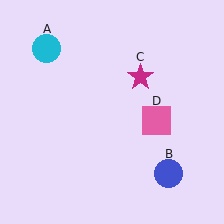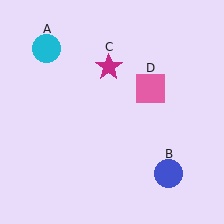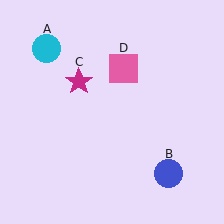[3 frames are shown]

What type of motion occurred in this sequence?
The magenta star (object C), pink square (object D) rotated counterclockwise around the center of the scene.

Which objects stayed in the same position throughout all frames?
Cyan circle (object A) and blue circle (object B) remained stationary.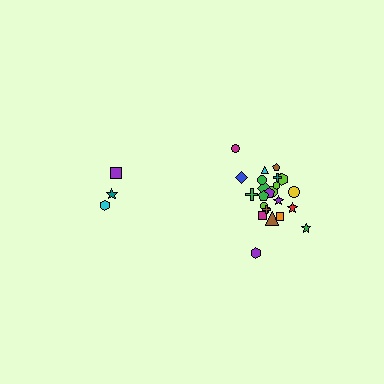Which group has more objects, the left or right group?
The right group.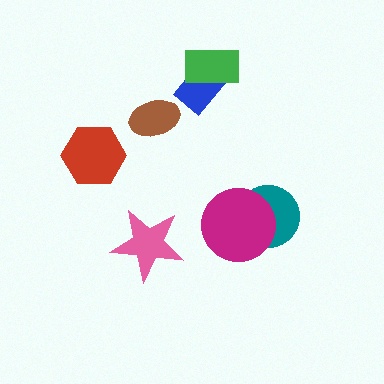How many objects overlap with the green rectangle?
1 object overlaps with the green rectangle.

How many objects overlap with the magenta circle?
1 object overlaps with the magenta circle.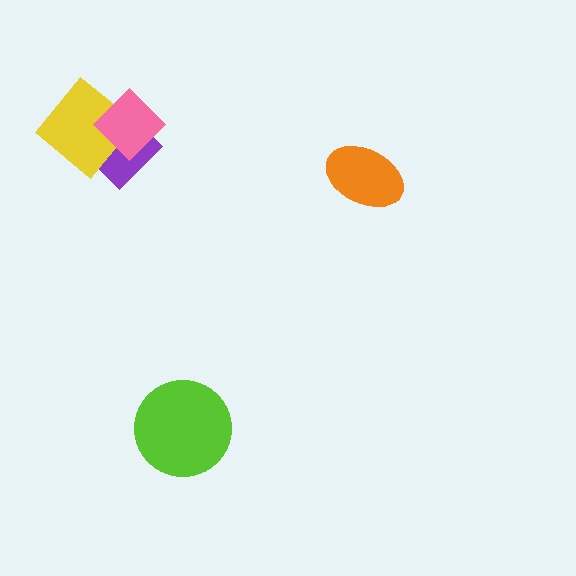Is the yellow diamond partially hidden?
Yes, it is partially covered by another shape.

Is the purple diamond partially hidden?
Yes, it is partially covered by another shape.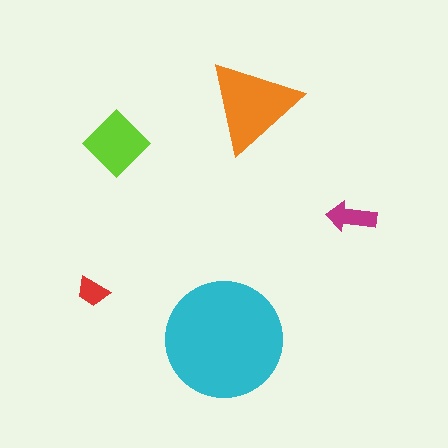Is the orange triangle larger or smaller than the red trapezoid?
Larger.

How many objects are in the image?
There are 5 objects in the image.